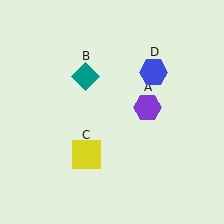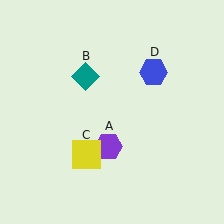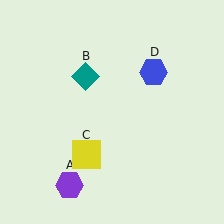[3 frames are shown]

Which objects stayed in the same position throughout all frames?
Teal diamond (object B) and yellow square (object C) and blue hexagon (object D) remained stationary.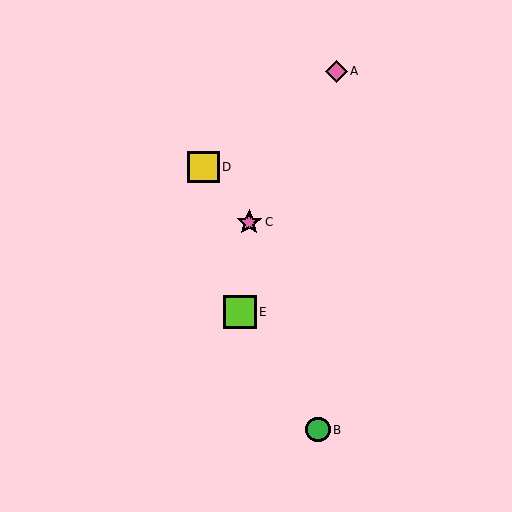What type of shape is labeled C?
Shape C is a pink star.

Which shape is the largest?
The lime square (labeled E) is the largest.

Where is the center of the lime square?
The center of the lime square is at (240, 312).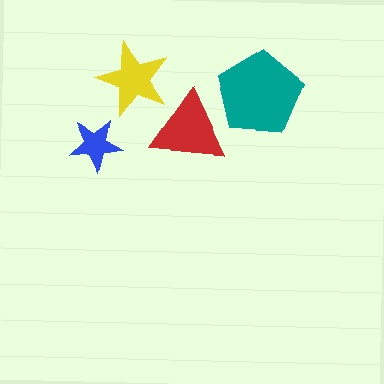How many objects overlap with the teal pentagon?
1 object overlaps with the teal pentagon.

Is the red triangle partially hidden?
No, no other shape covers it.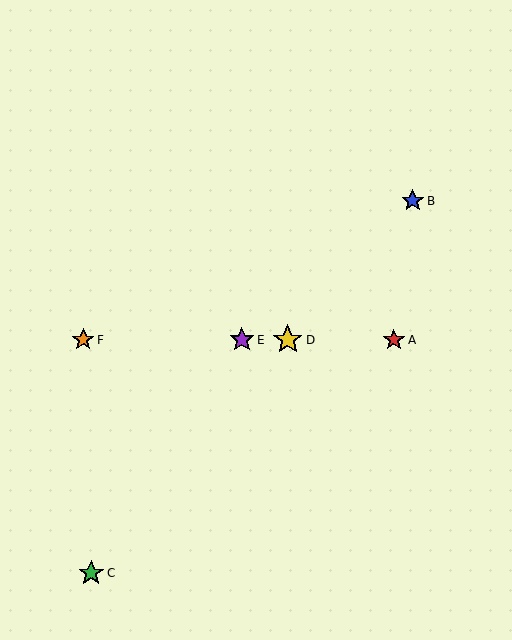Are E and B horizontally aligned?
No, E is at y≈340 and B is at y≈201.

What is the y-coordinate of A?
Object A is at y≈340.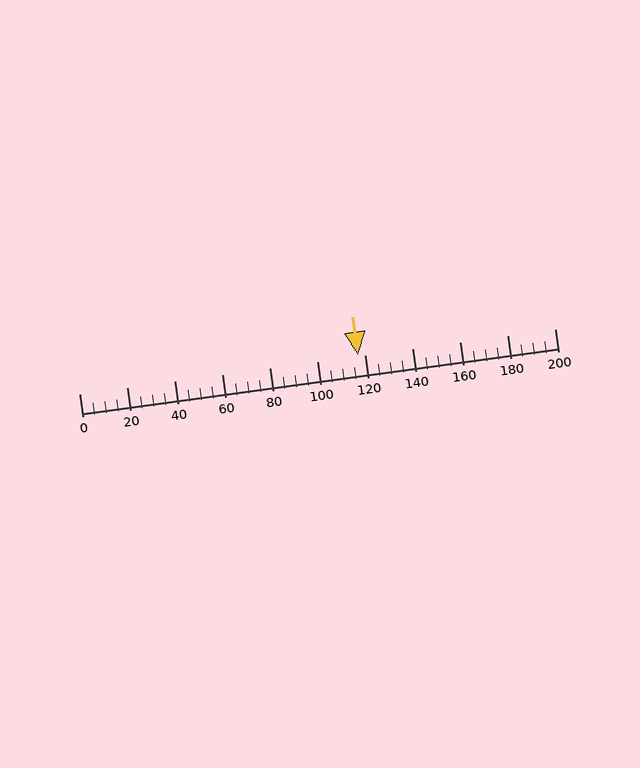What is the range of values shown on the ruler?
The ruler shows values from 0 to 200.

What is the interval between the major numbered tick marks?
The major tick marks are spaced 20 units apart.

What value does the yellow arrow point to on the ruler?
The yellow arrow points to approximately 117.